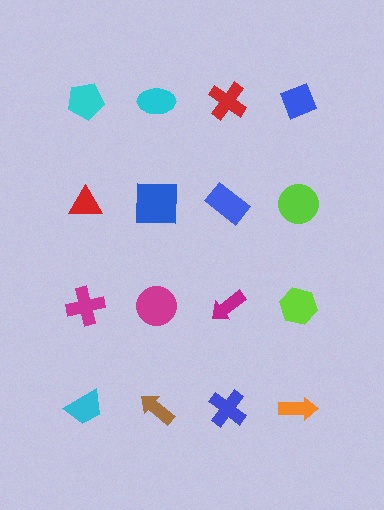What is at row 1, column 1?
A cyan pentagon.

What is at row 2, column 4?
A lime circle.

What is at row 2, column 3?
A blue rectangle.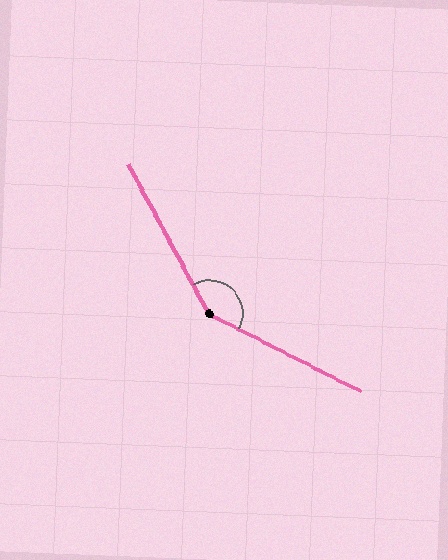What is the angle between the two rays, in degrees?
Approximately 145 degrees.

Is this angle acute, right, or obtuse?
It is obtuse.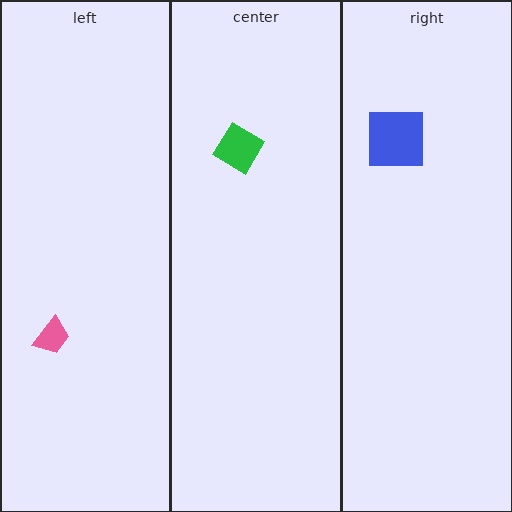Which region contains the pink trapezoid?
The left region.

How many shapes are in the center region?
1.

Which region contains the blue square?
The right region.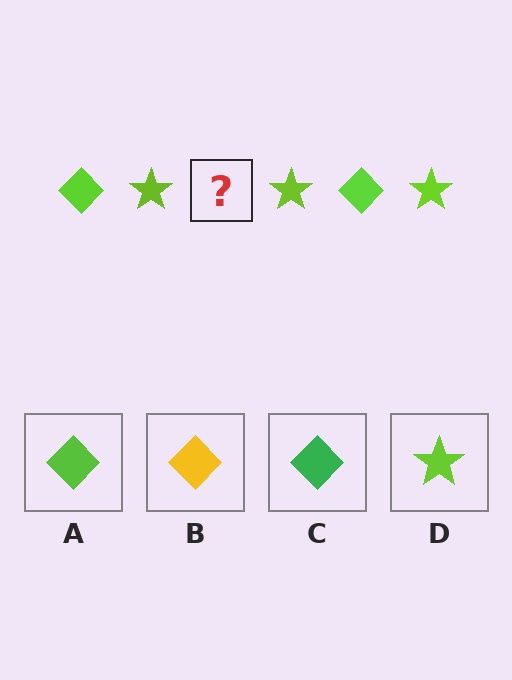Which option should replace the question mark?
Option A.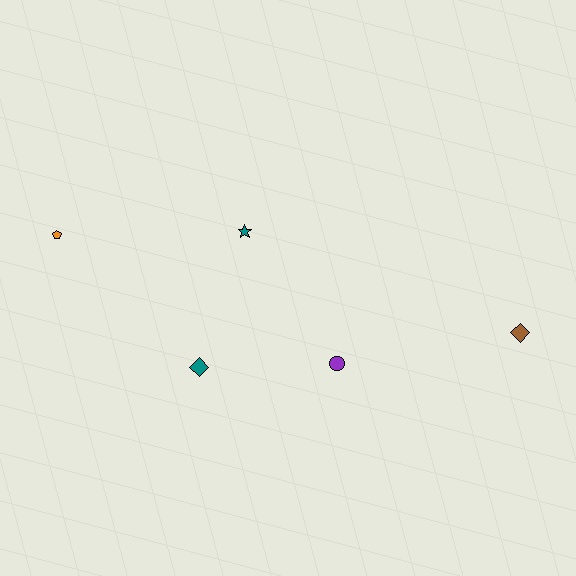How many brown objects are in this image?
There is 1 brown object.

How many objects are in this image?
There are 5 objects.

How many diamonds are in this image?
There are 2 diamonds.